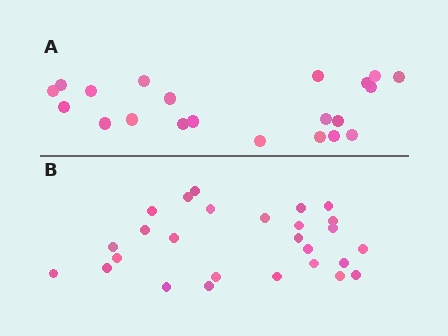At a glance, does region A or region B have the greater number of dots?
Region B (the bottom region) has more dots.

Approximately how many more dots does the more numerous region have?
Region B has about 6 more dots than region A.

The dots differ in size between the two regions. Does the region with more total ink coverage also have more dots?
No. Region A has more total ink coverage because its dots are larger, but region B actually contains more individual dots. Total area can be misleading — the number of items is what matters here.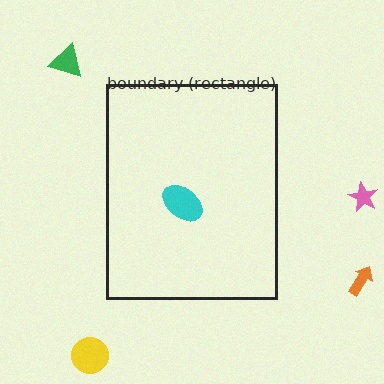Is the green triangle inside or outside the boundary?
Outside.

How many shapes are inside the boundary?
1 inside, 4 outside.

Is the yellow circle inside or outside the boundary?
Outside.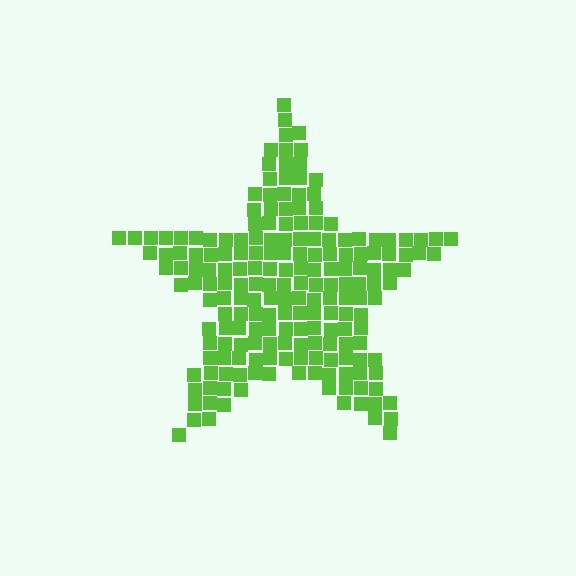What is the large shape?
The large shape is a star.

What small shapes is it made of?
It is made of small squares.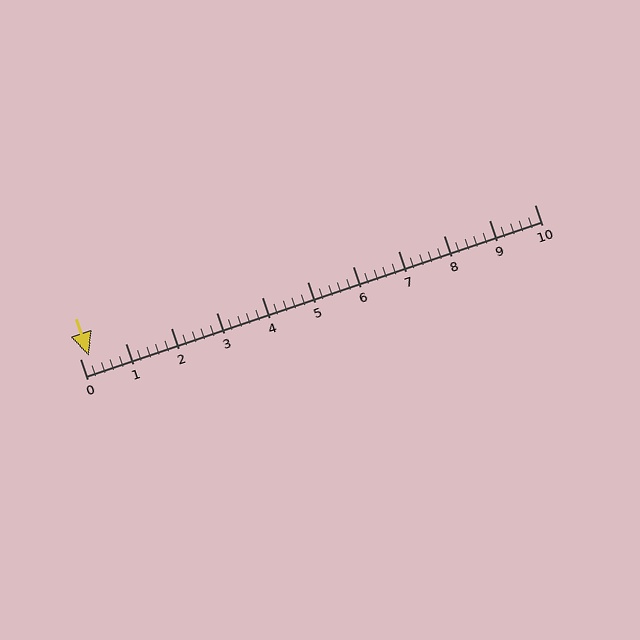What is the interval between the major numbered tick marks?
The major tick marks are spaced 1 units apart.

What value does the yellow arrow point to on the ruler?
The yellow arrow points to approximately 0.2.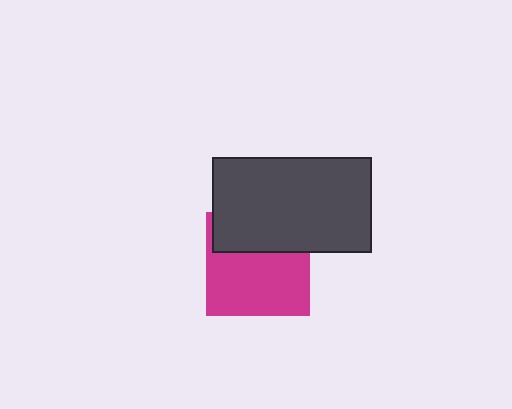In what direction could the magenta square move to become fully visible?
The magenta square could move down. That would shift it out from behind the dark gray rectangle entirely.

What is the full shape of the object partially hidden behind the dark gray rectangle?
The partially hidden object is a magenta square.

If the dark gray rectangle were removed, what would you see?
You would see the complete magenta square.